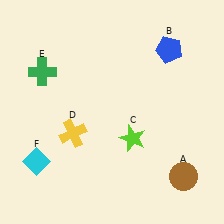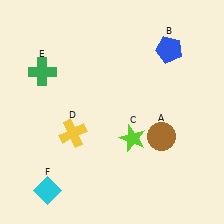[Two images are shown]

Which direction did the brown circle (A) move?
The brown circle (A) moved up.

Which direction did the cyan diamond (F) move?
The cyan diamond (F) moved down.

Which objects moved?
The objects that moved are: the brown circle (A), the cyan diamond (F).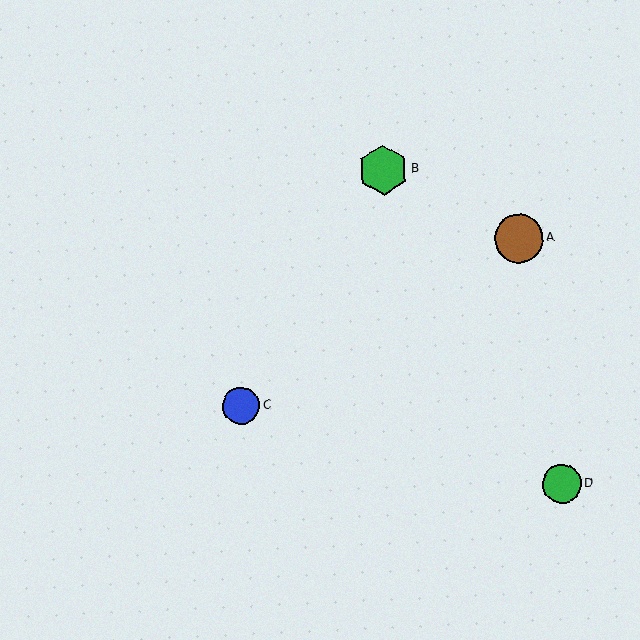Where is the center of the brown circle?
The center of the brown circle is at (519, 239).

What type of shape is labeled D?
Shape D is a green circle.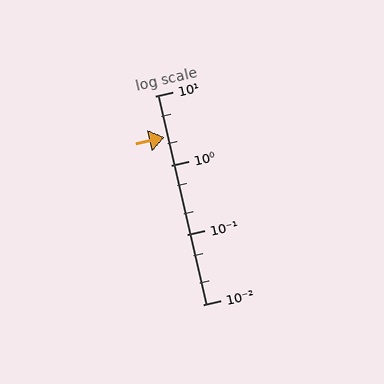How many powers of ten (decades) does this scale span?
The scale spans 3 decades, from 0.01 to 10.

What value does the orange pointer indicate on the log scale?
The pointer indicates approximately 2.5.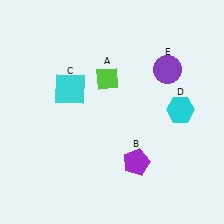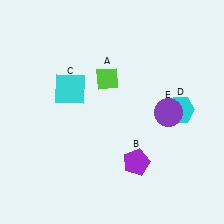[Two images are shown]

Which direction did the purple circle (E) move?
The purple circle (E) moved down.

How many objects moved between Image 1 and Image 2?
1 object moved between the two images.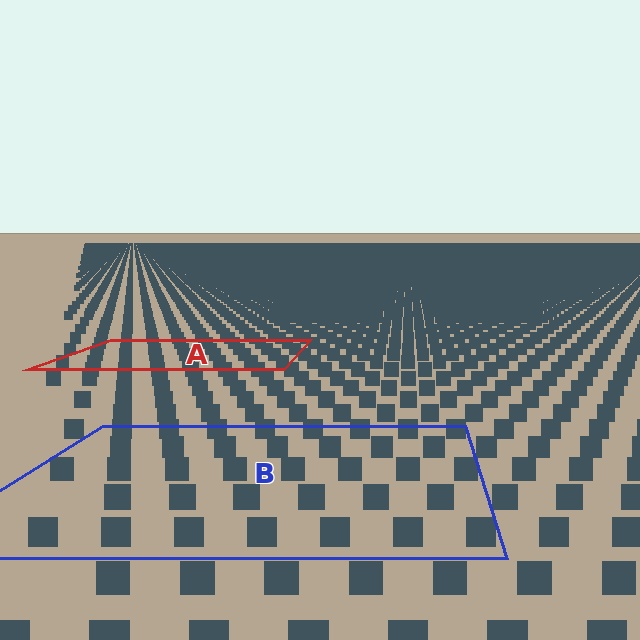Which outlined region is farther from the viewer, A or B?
Region A is farther from the viewer — the texture elements inside it appear smaller and more densely packed.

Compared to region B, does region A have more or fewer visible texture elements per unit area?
Region A has more texture elements per unit area — they are packed more densely because it is farther away.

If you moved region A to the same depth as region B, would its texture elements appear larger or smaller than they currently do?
They would appear larger. At a closer depth, the same texture elements are projected at a bigger on-screen size.